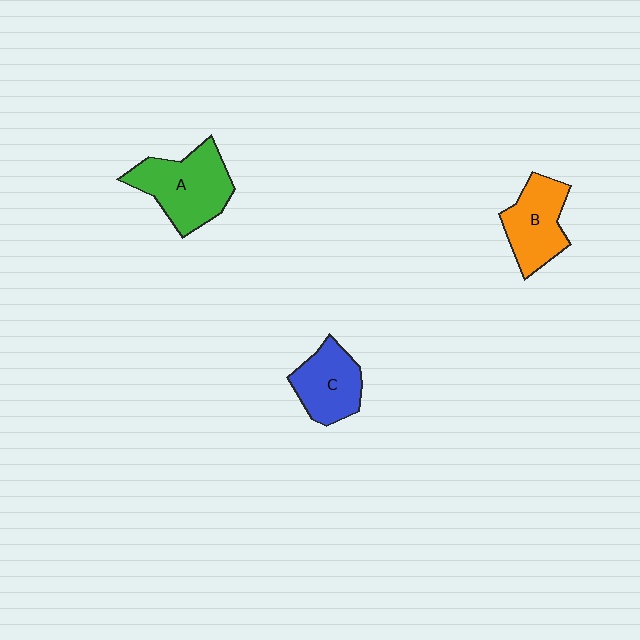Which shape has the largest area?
Shape A (green).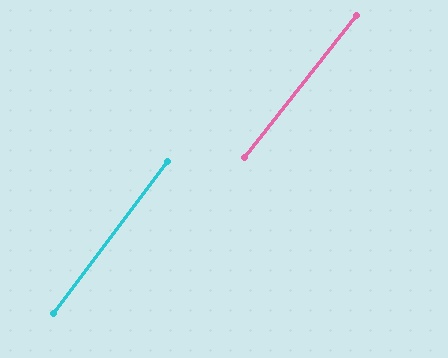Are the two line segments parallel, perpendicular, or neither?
Parallel — their directions differ by only 1.6°.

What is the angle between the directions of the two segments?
Approximately 2 degrees.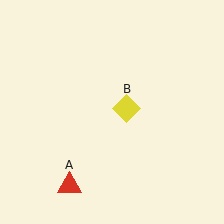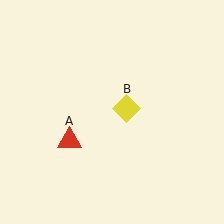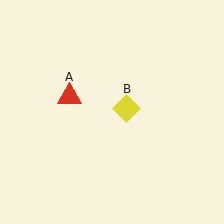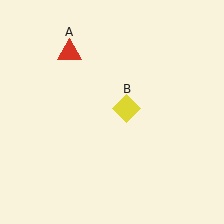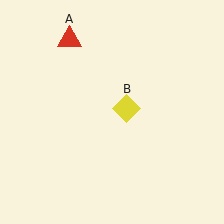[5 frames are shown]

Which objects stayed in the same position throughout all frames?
Yellow diamond (object B) remained stationary.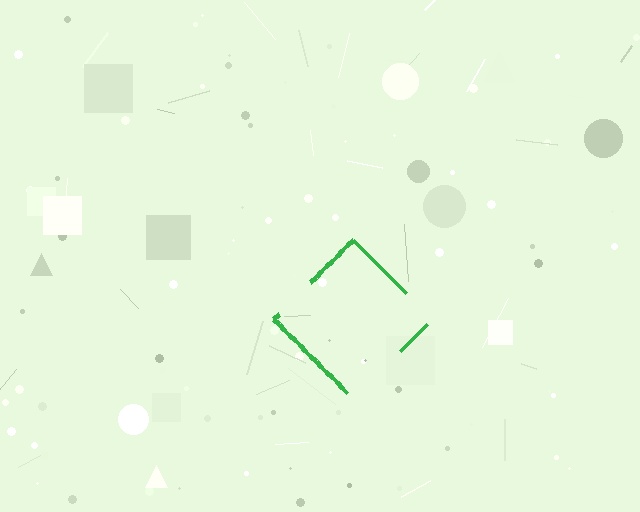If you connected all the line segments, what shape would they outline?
They would outline a diamond.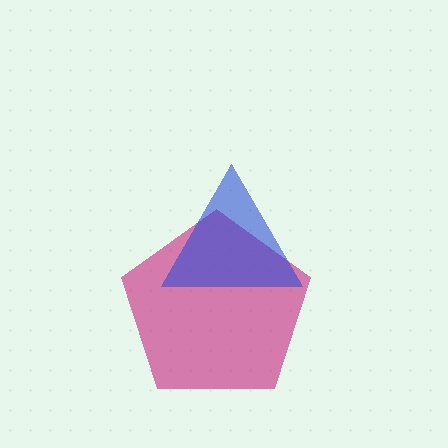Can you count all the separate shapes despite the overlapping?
Yes, there are 2 separate shapes.